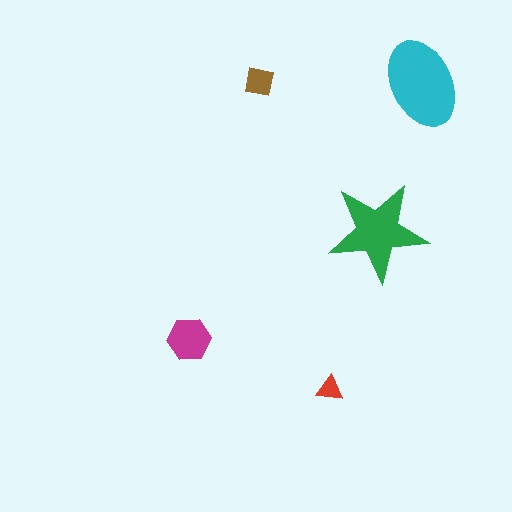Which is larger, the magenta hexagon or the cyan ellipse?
The cyan ellipse.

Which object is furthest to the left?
The magenta hexagon is leftmost.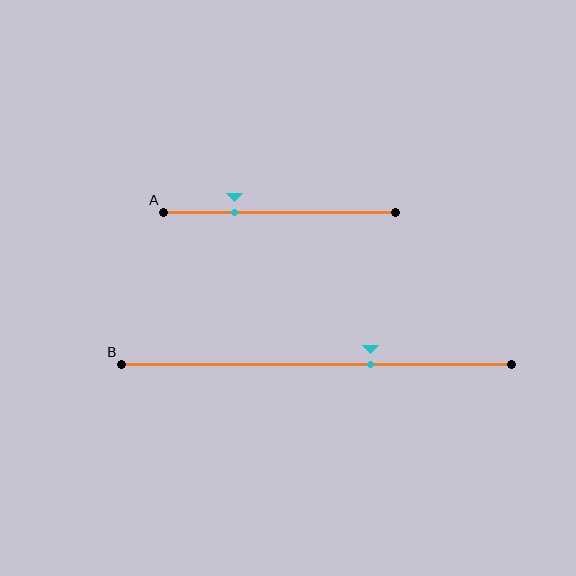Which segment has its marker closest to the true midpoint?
Segment B has its marker closest to the true midpoint.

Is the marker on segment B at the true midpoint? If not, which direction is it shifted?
No, the marker on segment B is shifted to the right by about 14% of the segment length.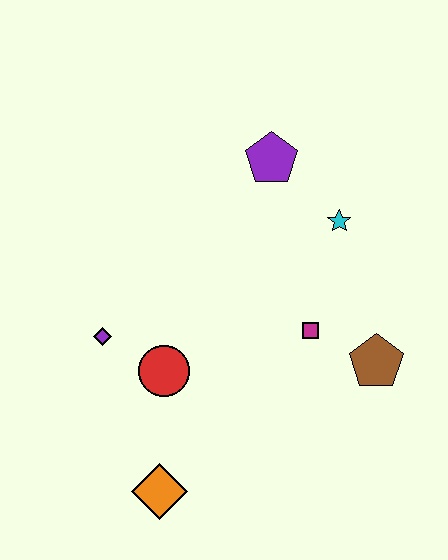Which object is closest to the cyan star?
The purple pentagon is closest to the cyan star.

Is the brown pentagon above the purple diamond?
No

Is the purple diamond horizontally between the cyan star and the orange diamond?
No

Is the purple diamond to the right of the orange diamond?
No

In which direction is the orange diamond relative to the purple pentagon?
The orange diamond is below the purple pentagon.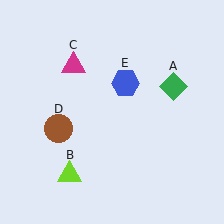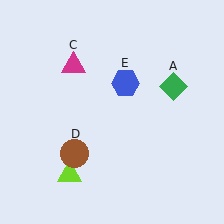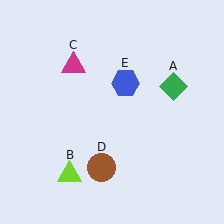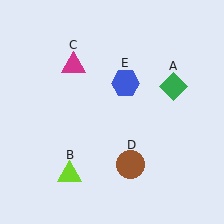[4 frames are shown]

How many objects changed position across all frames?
1 object changed position: brown circle (object D).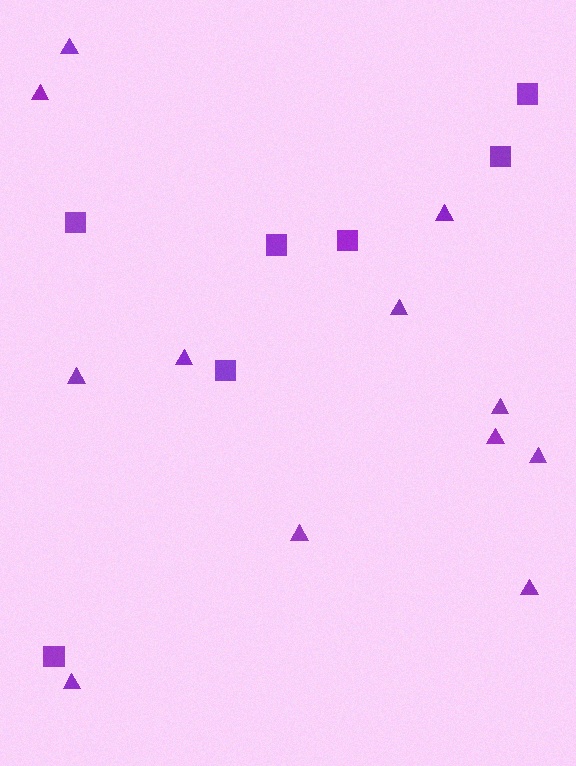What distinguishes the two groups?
There are 2 groups: one group of triangles (12) and one group of squares (7).